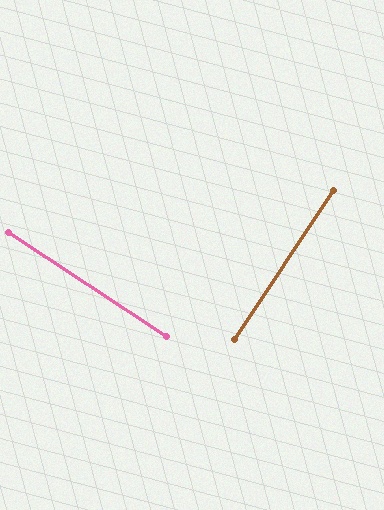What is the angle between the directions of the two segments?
Approximately 90 degrees.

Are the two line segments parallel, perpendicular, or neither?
Perpendicular — they meet at approximately 90°.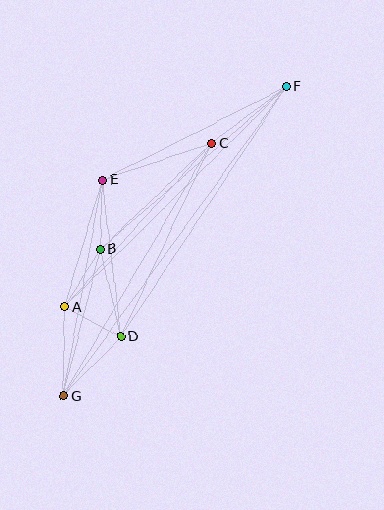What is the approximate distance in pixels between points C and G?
The distance between C and G is approximately 293 pixels.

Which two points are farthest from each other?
Points F and G are farthest from each other.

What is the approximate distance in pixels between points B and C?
The distance between B and C is approximately 154 pixels.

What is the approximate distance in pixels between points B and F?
The distance between B and F is approximately 247 pixels.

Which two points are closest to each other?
Points A and D are closest to each other.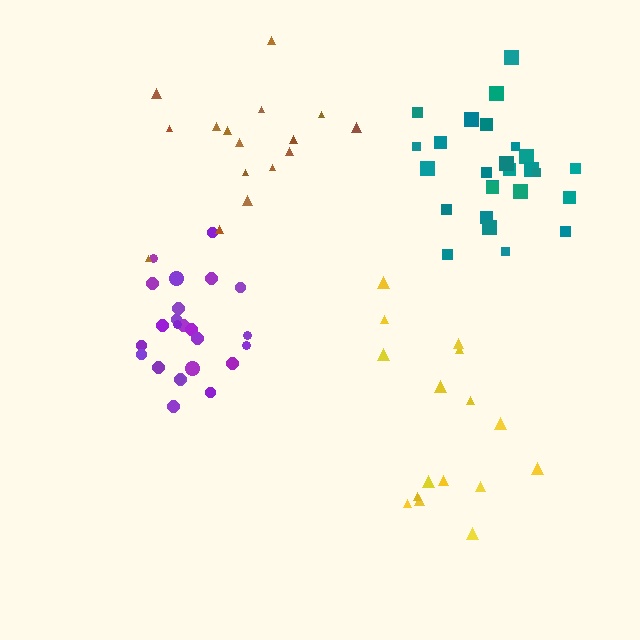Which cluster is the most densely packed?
Purple.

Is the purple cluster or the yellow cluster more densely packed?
Purple.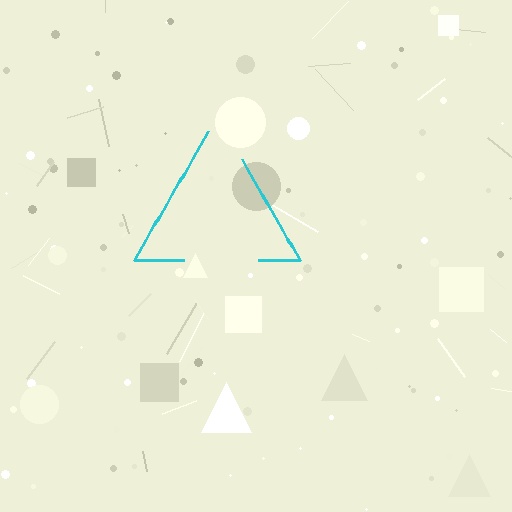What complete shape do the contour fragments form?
The contour fragments form a triangle.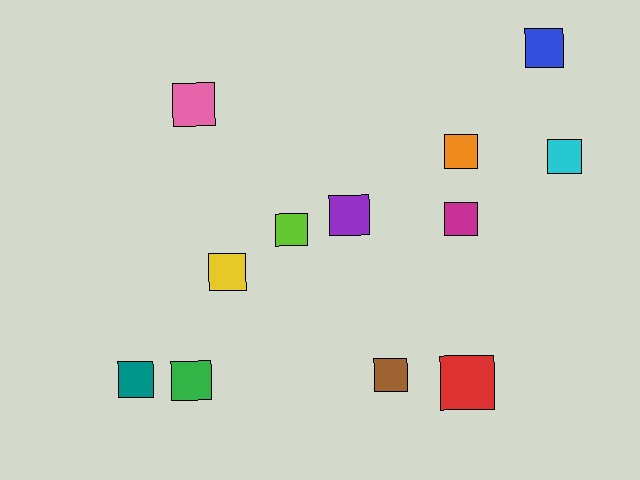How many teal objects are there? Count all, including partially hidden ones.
There is 1 teal object.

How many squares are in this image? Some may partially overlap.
There are 12 squares.